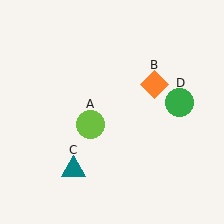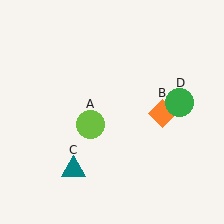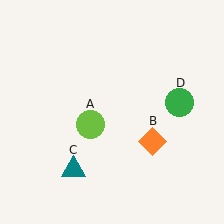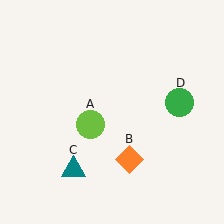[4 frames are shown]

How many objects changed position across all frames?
1 object changed position: orange diamond (object B).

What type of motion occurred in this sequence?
The orange diamond (object B) rotated clockwise around the center of the scene.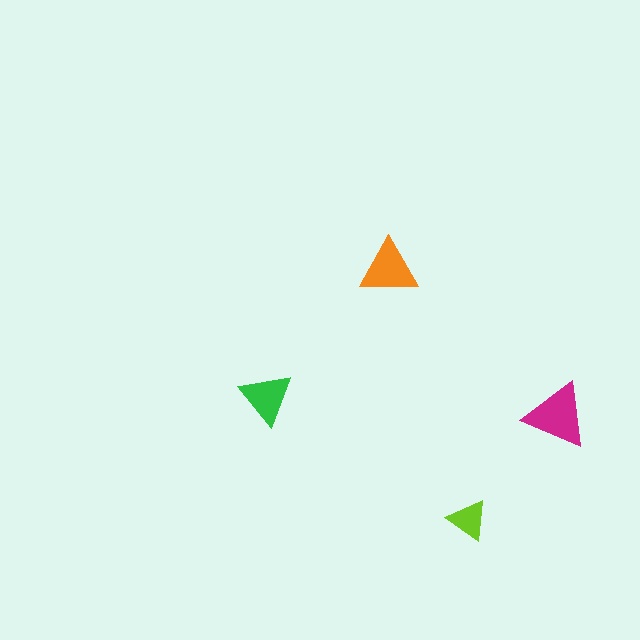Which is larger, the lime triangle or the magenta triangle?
The magenta one.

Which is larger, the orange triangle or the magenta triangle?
The magenta one.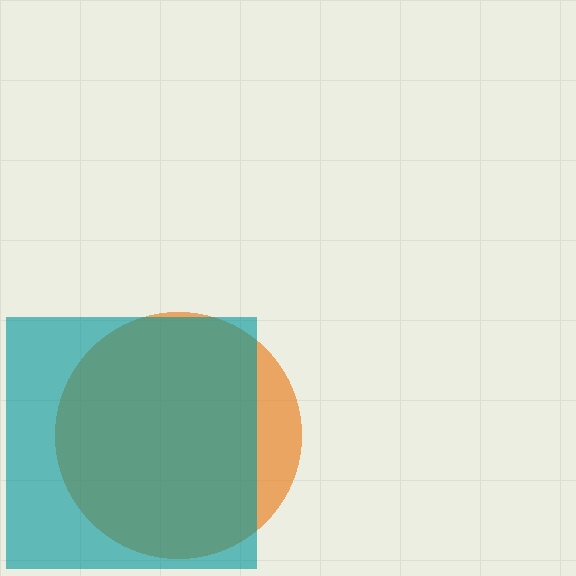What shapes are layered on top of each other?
The layered shapes are: an orange circle, a teal square.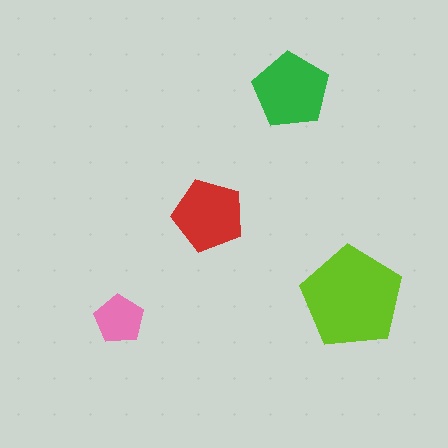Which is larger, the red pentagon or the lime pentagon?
The lime one.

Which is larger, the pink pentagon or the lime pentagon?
The lime one.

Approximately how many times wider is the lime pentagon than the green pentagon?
About 1.5 times wider.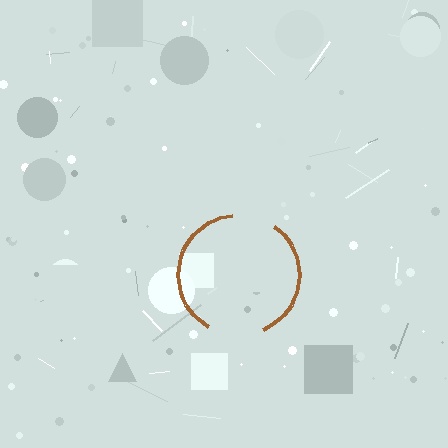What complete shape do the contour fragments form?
The contour fragments form a circle.